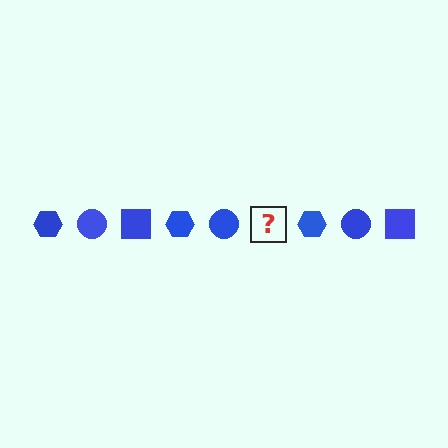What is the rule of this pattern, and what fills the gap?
The rule is that the pattern cycles through hexagon, circle, square shapes in blue. The gap should be filled with a blue square.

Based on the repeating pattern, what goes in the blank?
The blank should be a blue square.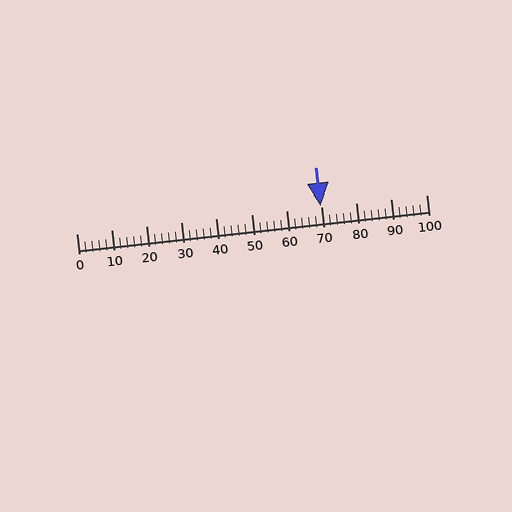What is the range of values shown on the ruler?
The ruler shows values from 0 to 100.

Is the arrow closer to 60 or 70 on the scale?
The arrow is closer to 70.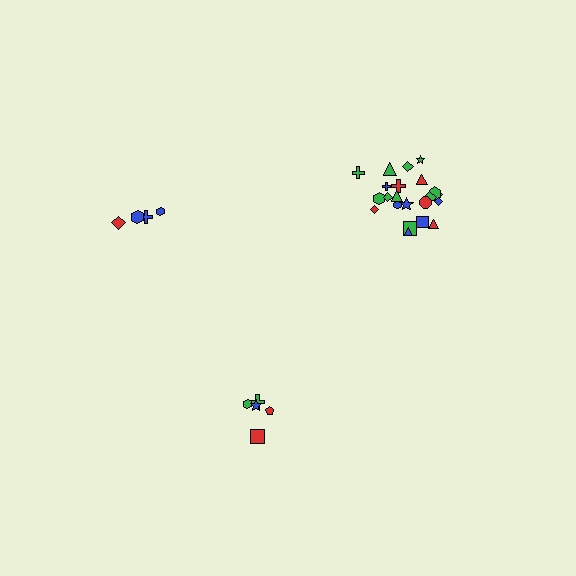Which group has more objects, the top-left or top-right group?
The top-right group.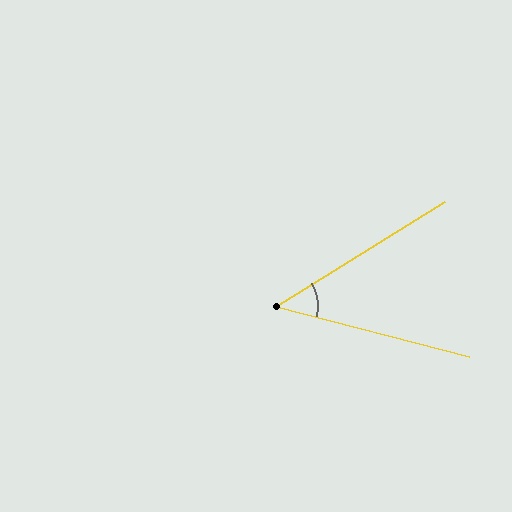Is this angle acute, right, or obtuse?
It is acute.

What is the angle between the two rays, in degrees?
Approximately 46 degrees.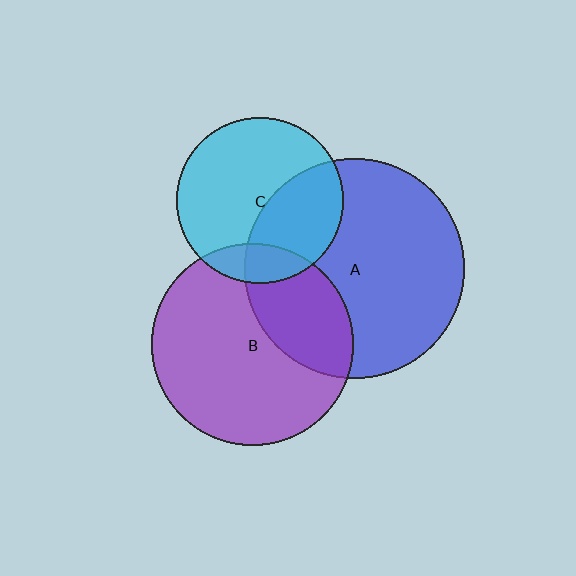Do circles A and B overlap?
Yes.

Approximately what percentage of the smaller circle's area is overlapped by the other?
Approximately 30%.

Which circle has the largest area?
Circle A (blue).